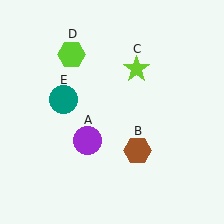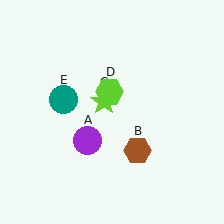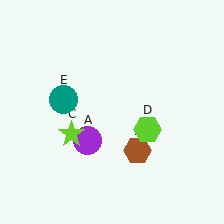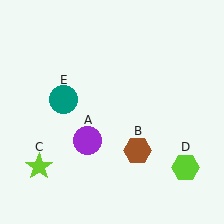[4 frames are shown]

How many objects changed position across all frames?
2 objects changed position: lime star (object C), lime hexagon (object D).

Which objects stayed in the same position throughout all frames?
Purple circle (object A) and brown hexagon (object B) and teal circle (object E) remained stationary.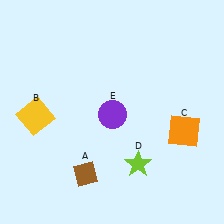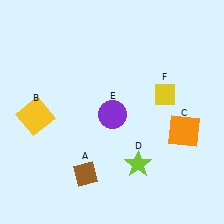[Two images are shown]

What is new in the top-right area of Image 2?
A yellow diamond (F) was added in the top-right area of Image 2.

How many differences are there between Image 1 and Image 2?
There is 1 difference between the two images.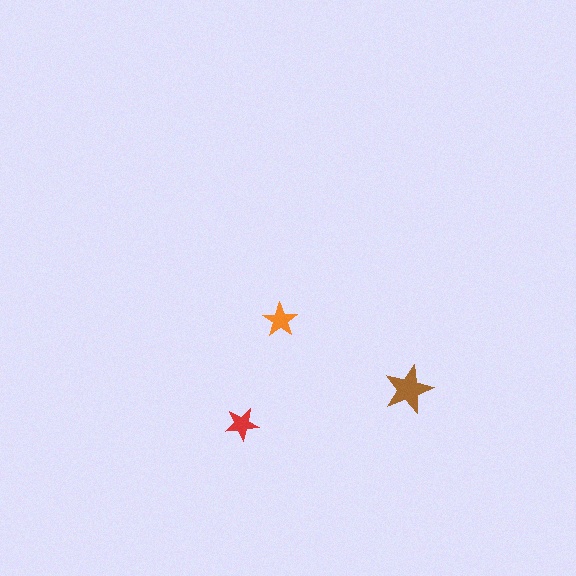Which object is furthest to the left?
The red star is leftmost.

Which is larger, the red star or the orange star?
The orange one.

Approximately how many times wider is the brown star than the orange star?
About 1.5 times wider.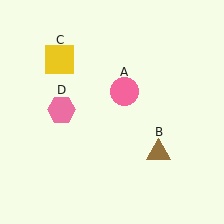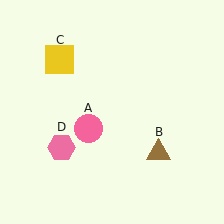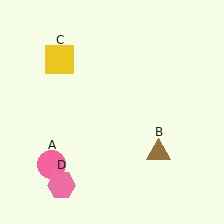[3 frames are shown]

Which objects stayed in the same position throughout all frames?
Brown triangle (object B) and yellow square (object C) remained stationary.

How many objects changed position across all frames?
2 objects changed position: pink circle (object A), pink hexagon (object D).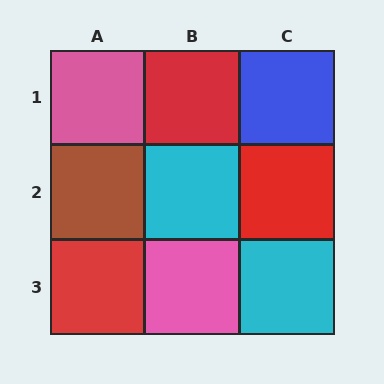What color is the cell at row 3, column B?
Pink.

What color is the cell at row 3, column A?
Red.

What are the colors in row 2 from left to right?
Brown, cyan, red.